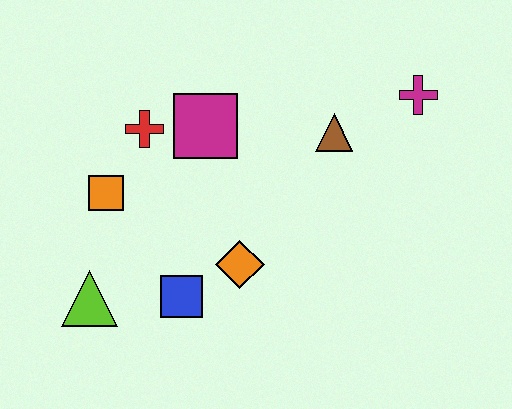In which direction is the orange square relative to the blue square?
The orange square is above the blue square.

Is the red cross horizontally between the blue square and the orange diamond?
No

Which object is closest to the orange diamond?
The blue square is closest to the orange diamond.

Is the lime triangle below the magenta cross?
Yes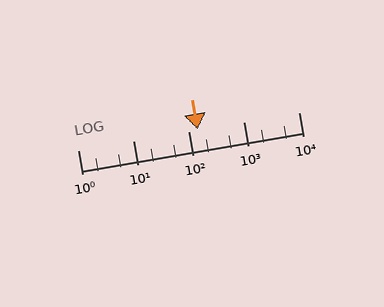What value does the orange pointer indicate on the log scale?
The pointer indicates approximately 150.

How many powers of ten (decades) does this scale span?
The scale spans 4 decades, from 1 to 10000.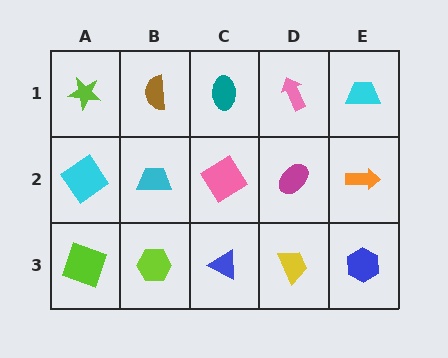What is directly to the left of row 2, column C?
A cyan trapezoid.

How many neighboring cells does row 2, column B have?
4.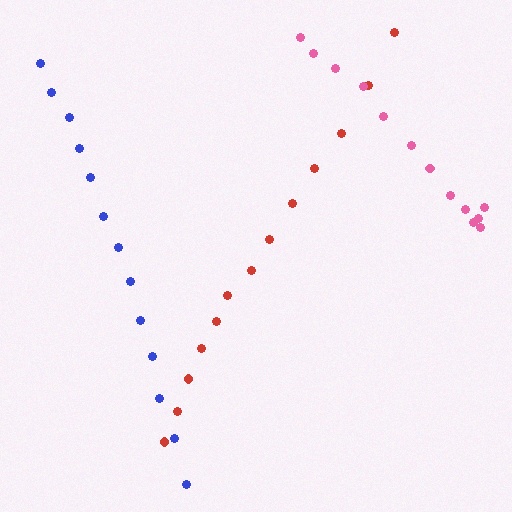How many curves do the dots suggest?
There are 3 distinct paths.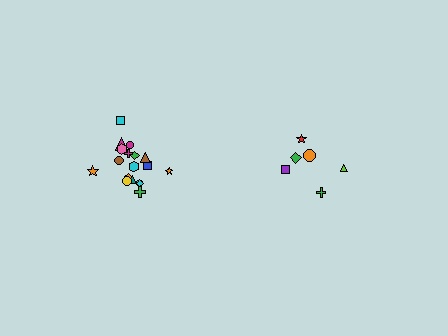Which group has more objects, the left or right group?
The left group.